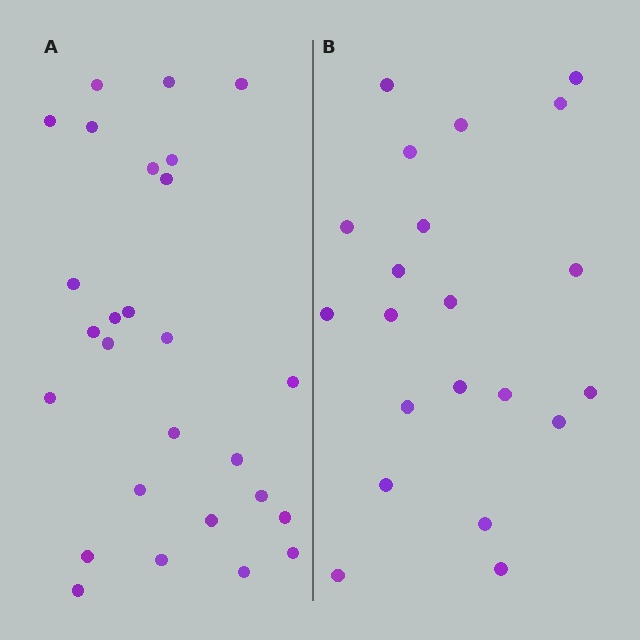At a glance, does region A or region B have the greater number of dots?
Region A (the left region) has more dots.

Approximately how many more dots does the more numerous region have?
Region A has about 6 more dots than region B.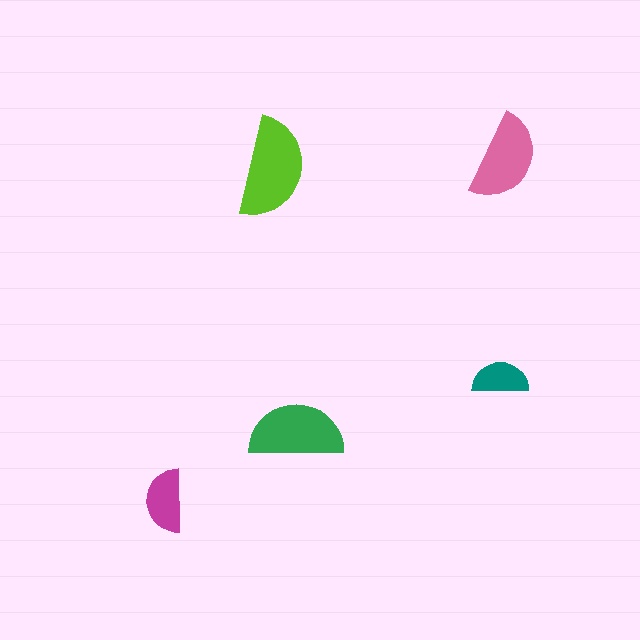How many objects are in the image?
There are 5 objects in the image.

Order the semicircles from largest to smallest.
the lime one, the green one, the pink one, the magenta one, the teal one.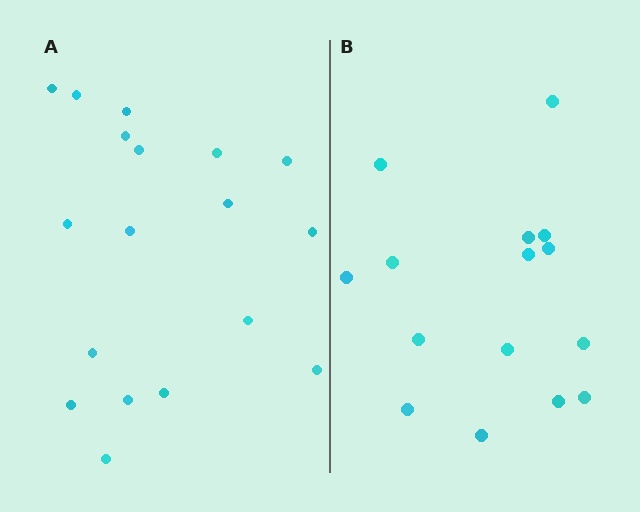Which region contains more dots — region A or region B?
Region A (the left region) has more dots.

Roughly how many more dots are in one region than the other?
Region A has just a few more — roughly 2 or 3 more dots than region B.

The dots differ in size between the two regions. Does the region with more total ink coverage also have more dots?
No. Region B has more total ink coverage because its dots are larger, but region A actually contains more individual dots. Total area can be misleading — the number of items is what matters here.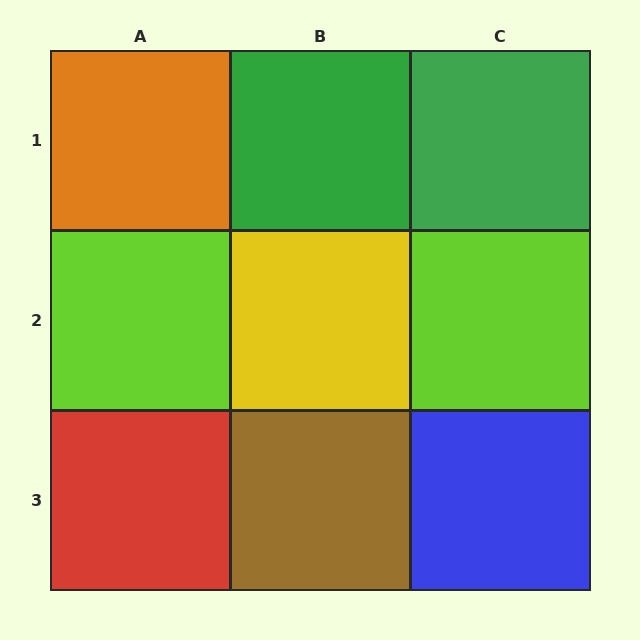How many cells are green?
2 cells are green.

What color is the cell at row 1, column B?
Green.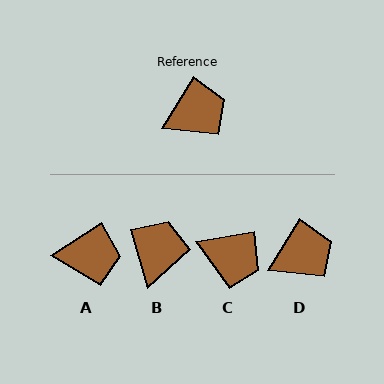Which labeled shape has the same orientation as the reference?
D.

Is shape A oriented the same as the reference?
No, it is off by about 24 degrees.